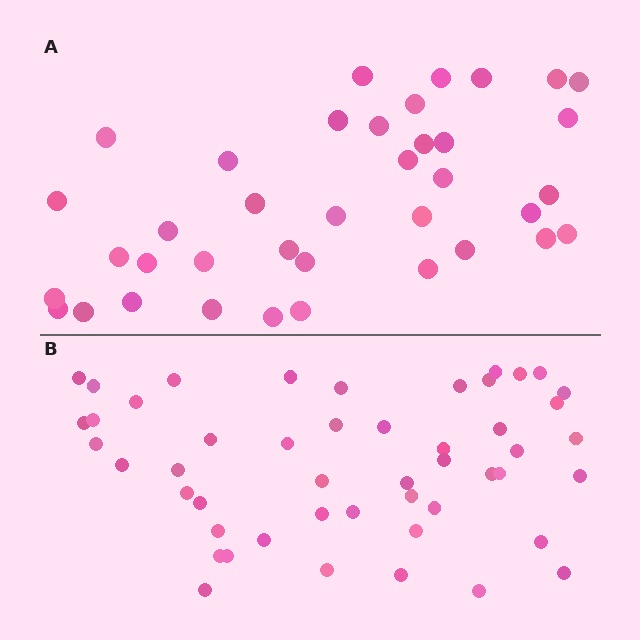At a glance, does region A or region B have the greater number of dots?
Region B (the bottom region) has more dots.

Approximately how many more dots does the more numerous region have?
Region B has roughly 12 or so more dots than region A.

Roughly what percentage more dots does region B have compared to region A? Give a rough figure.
About 30% more.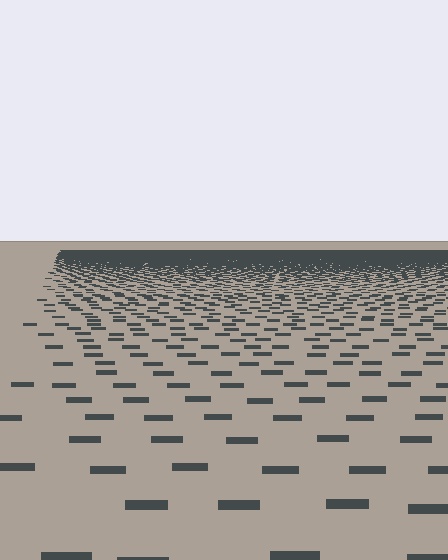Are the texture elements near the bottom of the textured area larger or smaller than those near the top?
Larger. Near the bottom, elements are closer to the viewer and appear at a bigger on-screen size.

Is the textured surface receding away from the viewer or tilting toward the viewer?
The surface is receding away from the viewer. Texture elements get smaller and denser toward the top.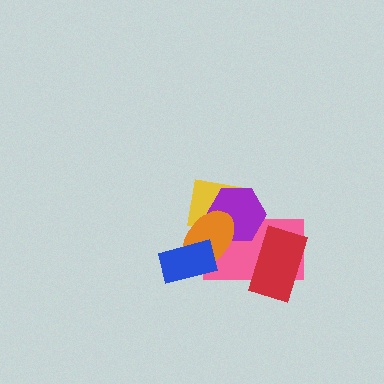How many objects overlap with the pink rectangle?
5 objects overlap with the pink rectangle.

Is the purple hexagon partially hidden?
Yes, it is partially covered by another shape.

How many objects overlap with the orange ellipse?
4 objects overlap with the orange ellipse.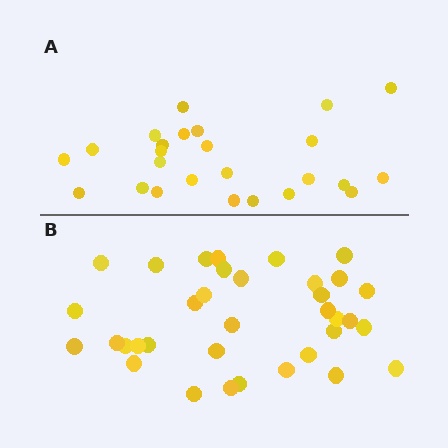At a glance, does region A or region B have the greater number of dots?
Region B (the bottom region) has more dots.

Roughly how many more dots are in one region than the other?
Region B has roughly 10 or so more dots than region A.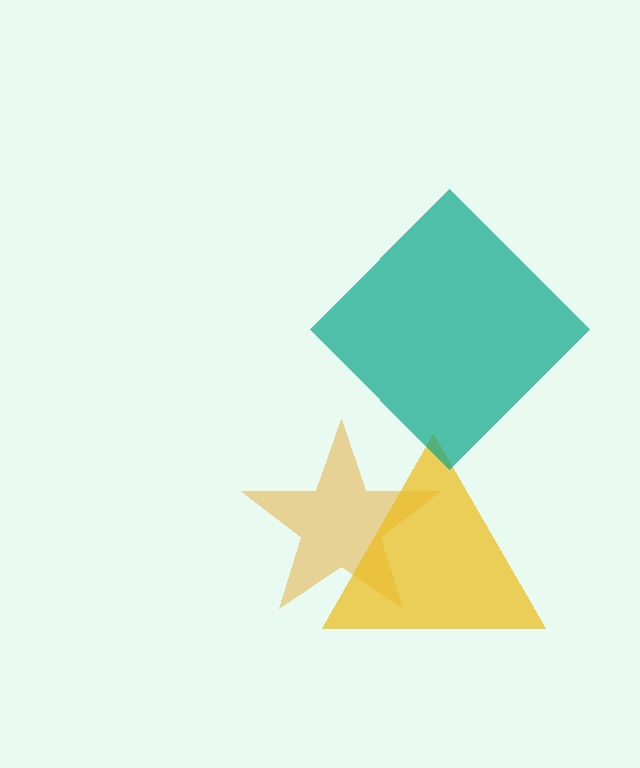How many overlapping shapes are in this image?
There are 3 overlapping shapes in the image.